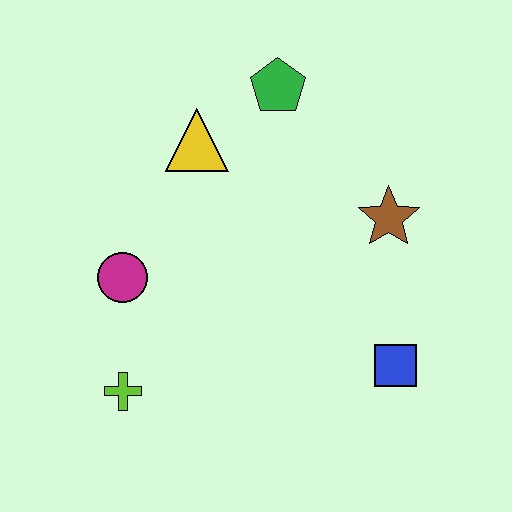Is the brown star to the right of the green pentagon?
Yes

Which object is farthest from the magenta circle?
The blue square is farthest from the magenta circle.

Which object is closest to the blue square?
The brown star is closest to the blue square.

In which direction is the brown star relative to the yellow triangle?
The brown star is to the right of the yellow triangle.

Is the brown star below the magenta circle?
No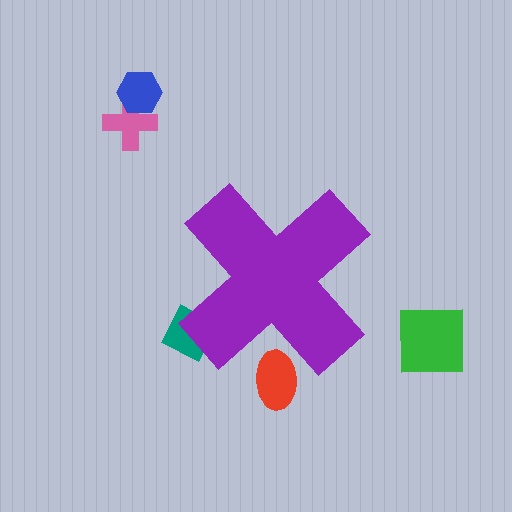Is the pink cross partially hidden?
No, the pink cross is fully visible.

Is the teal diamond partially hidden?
Yes, the teal diamond is partially hidden behind the purple cross.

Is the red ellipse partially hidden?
Yes, the red ellipse is partially hidden behind the purple cross.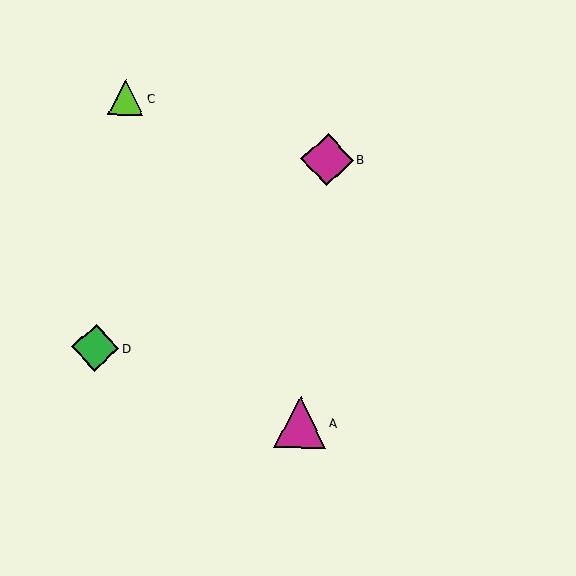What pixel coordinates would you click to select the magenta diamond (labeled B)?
Click at (327, 160) to select the magenta diamond B.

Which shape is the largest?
The magenta diamond (labeled B) is the largest.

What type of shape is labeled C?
Shape C is a lime triangle.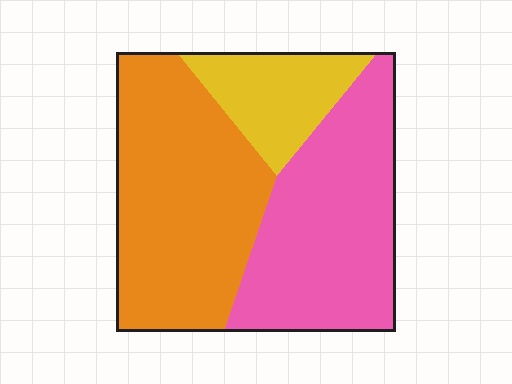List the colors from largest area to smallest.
From largest to smallest: orange, pink, yellow.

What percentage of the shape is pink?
Pink takes up between a third and a half of the shape.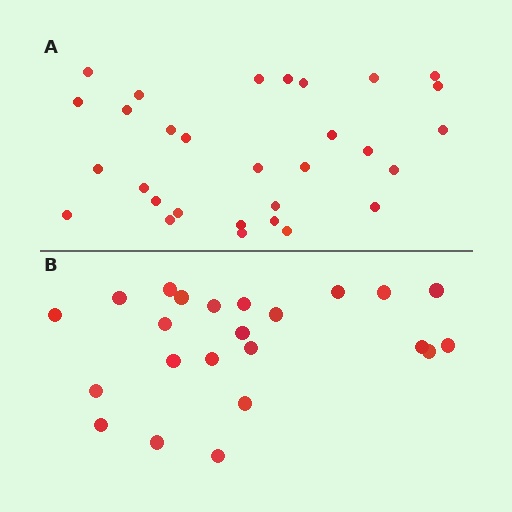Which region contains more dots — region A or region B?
Region A (the top region) has more dots.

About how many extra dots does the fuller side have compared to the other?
Region A has roughly 8 or so more dots than region B.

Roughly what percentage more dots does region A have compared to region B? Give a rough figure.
About 30% more.